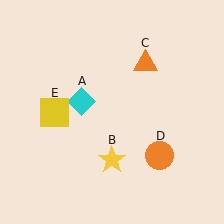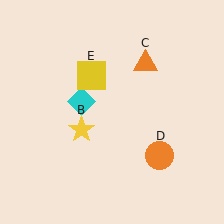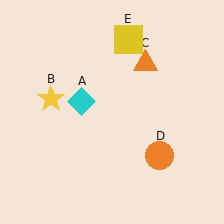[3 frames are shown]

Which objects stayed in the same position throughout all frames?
Cyan diamond (object A) and orange triangle (object C) and orange circle (object D) remained stationary.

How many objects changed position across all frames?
2 objects changed position: yellow star (object B), yellow square (object E).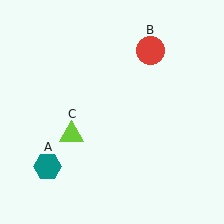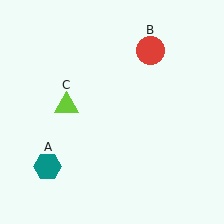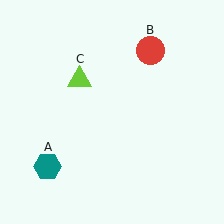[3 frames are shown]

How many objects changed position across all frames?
1 object changed position: lime triangle (object C).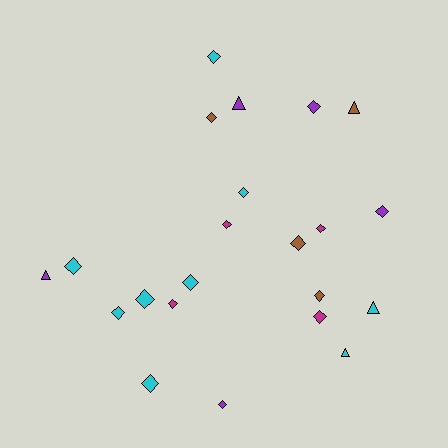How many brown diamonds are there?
There are 3 brown diamonds.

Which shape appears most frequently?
Diamond, with 17 objects.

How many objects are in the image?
There are 22 objects.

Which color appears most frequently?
Cyan, with 9 objects.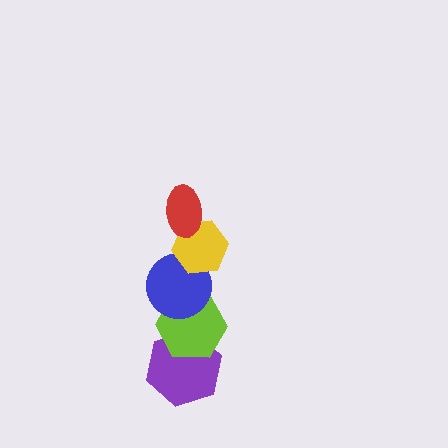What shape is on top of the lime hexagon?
The blue circle is on top of the lime hexagon.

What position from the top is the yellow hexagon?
The yellow hexagon is 2nd from the top.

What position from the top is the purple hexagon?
The purple hexagon is 5th from the top.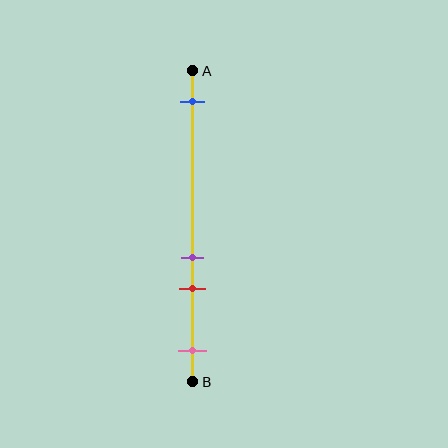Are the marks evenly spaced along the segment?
No, the marks are not evenly spaced.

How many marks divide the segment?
There are 4 marks dividing the segment.